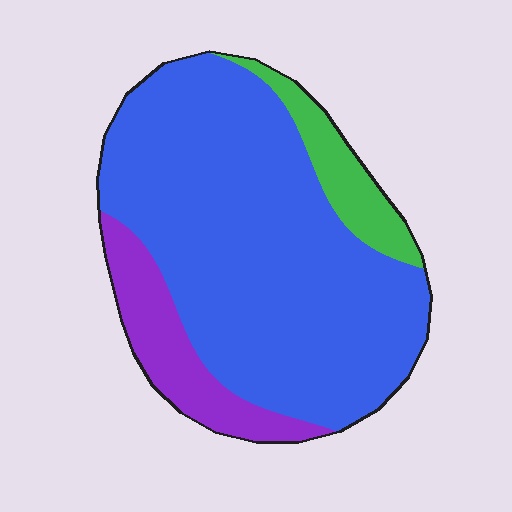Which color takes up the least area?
Green, at roughly 10%.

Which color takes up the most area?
Blue, at roughly 75%.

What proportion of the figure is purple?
Purple covers roughly 15% of the figure.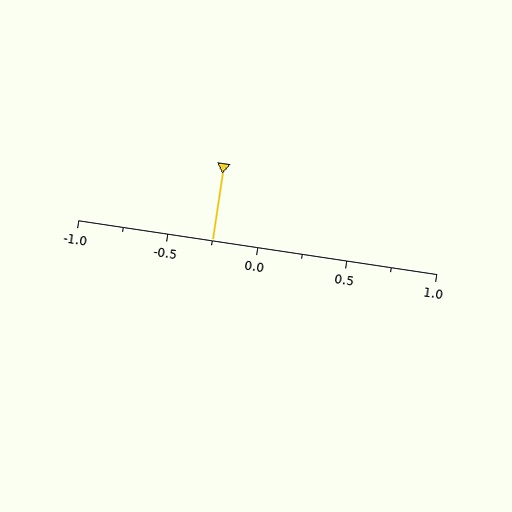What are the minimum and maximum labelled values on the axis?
The axis runs from -1.0 to 1.0.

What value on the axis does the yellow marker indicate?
The marker indicates approximately -0.25.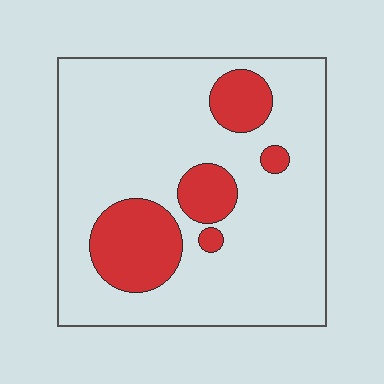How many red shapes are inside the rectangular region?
5.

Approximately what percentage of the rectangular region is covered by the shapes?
Approximately 20%.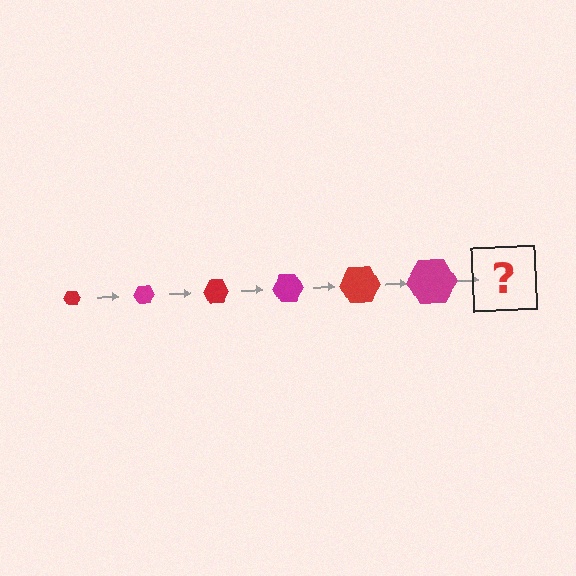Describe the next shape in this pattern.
It should be a red hexagon, larger than the previous one.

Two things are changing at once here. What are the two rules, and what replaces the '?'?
The two rules are that the hexagon grows larger each step and the color cycles through red and magenta. The '?' should be a red hexagon, larger than the previous one.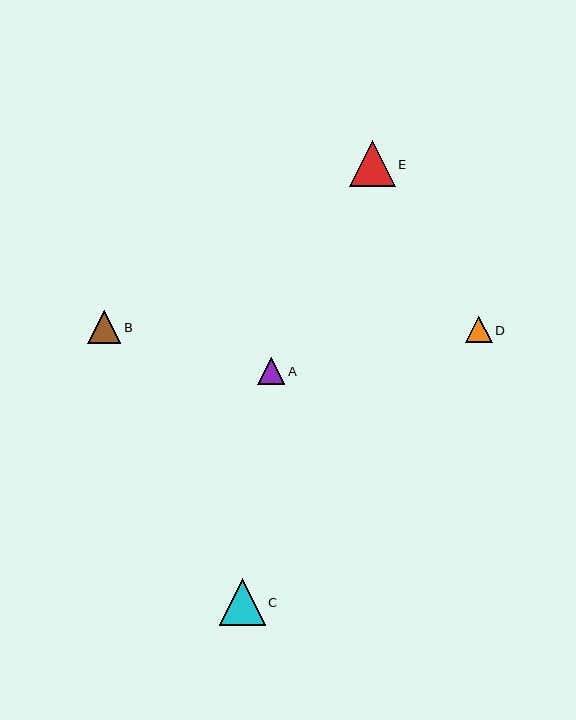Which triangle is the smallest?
Triangle D is the smallest with a size of approximately 26 pixels.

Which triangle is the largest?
Triangle C is the largest with a size of approximately 46 pixels.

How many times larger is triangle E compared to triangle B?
Triangle E is approximately 1.4 times the size of triangle B.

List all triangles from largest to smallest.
From largest to smallest: C, E, B, A, D.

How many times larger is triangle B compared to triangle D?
Triangle B is approximately 1.3 times the size of triangle D.